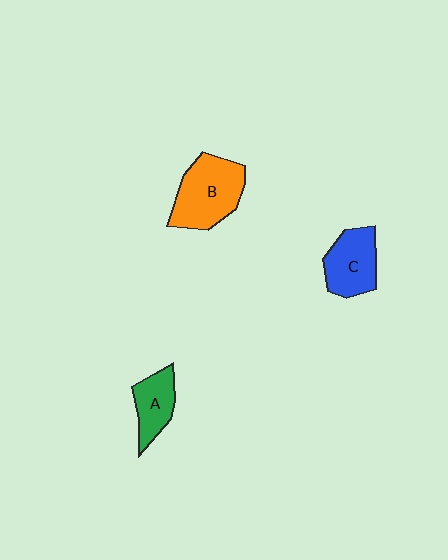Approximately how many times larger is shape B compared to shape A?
Approximately 1.7 times.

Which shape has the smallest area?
Shape A (green).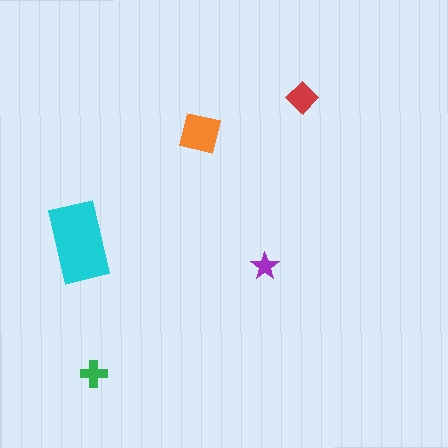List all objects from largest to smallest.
The cyan rectangle, the orange square, the red diamond, the green cross, the purple star.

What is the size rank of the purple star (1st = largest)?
5th.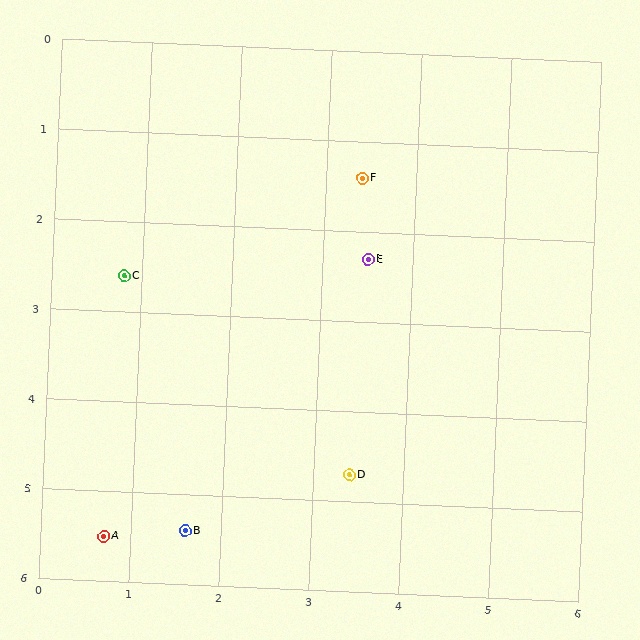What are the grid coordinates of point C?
Point C is at approximately (0.8, 2.6).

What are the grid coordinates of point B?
Point B is at approximately (1.6, 5.4).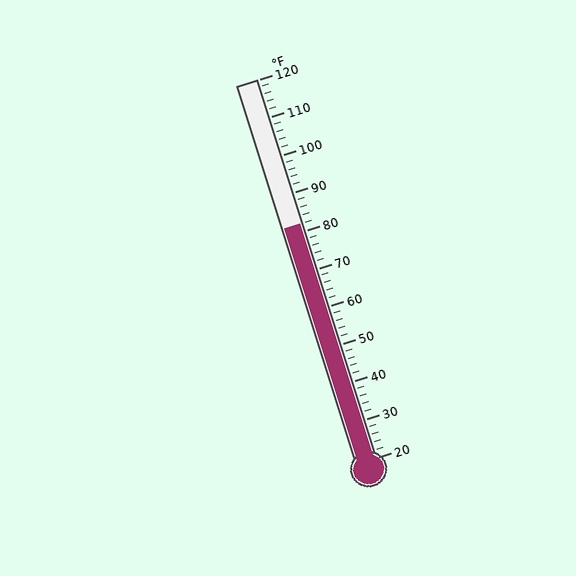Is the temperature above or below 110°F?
The temperature is below 110°F.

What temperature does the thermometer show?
The thermometer shows approximately 82°F.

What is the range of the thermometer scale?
The thermometer scale ranges from 20°F to 120°F.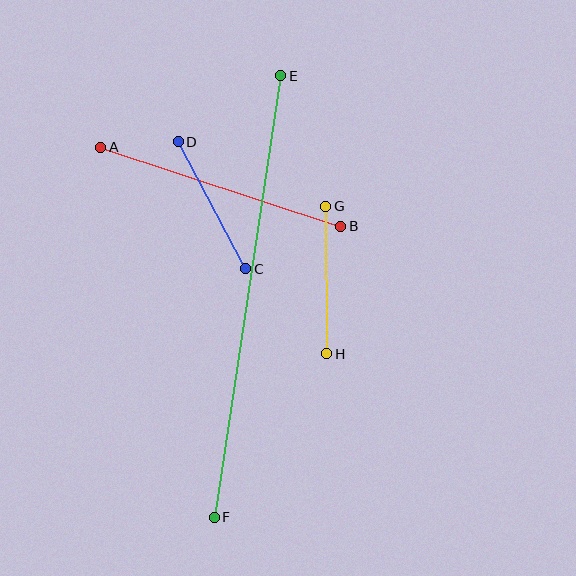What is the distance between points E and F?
The distance is approximately 446 pixels.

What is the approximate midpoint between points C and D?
The midpoint is at approximately (212, 205) pixels.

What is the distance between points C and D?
The distance is approximately 144 pixels.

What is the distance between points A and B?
The distance is approximately 252 pixels.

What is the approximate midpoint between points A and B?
The midpoint is at approximately (221, 187) pixels.